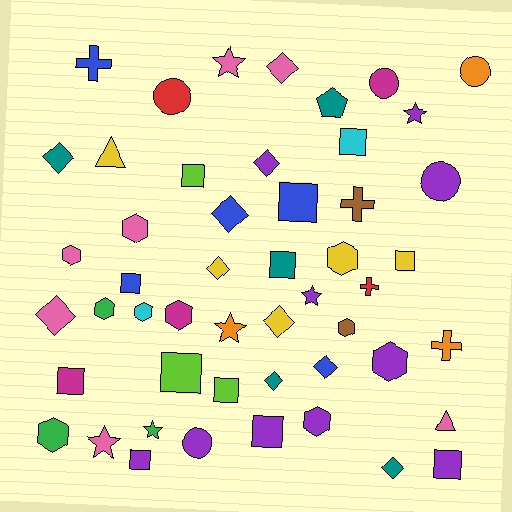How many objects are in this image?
There are 50 objects.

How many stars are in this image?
There are 6 stars.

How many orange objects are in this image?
There are 3 orange objects.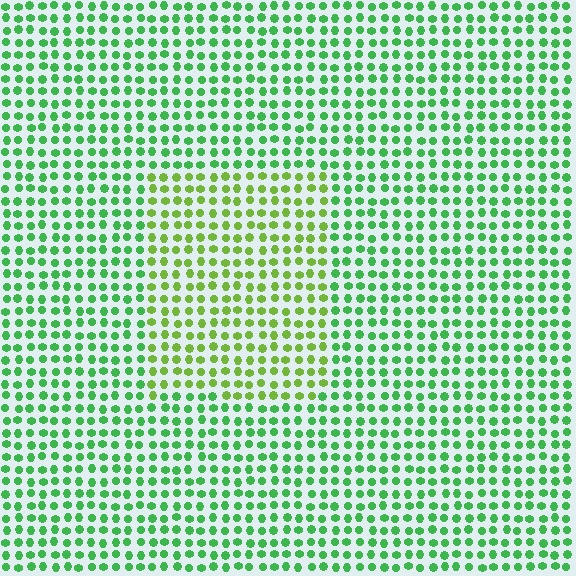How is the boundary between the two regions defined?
The boundary is defined purely by a slight shift in hue (about 35 degrees). Spacing, size, and orientation are identical on both sides.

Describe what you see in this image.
The image is filled with small green elements in a uniform arrangement. A rectangle-shaped region is visible where the elements are tinted to a slightly different hue, forming a subtle color boundary.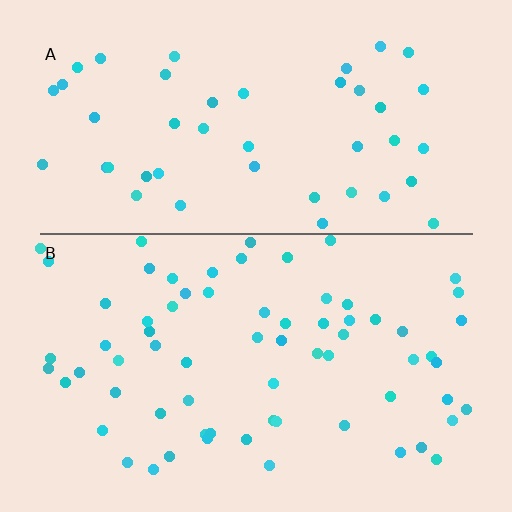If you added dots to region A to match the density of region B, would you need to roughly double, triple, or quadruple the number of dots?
Approximately double.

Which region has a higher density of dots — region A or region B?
B (the bottom).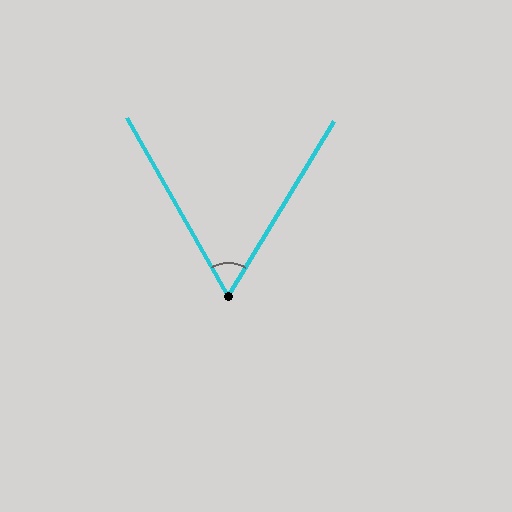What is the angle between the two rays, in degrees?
Approximately 61 degrees.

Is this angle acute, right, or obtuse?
It is acute.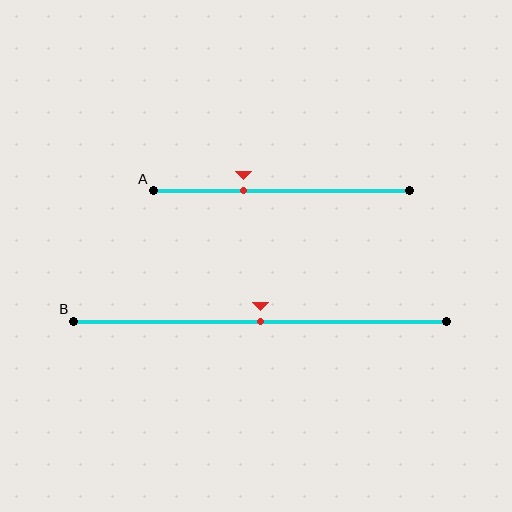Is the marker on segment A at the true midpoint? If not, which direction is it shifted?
No, the marker on segment A is shifted to the left by about 15% of the segment length.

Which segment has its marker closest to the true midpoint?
Segment B has its marker closest to the true midpoint.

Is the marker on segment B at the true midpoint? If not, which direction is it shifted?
Yes, the marker on segment B is at the true midpoint.